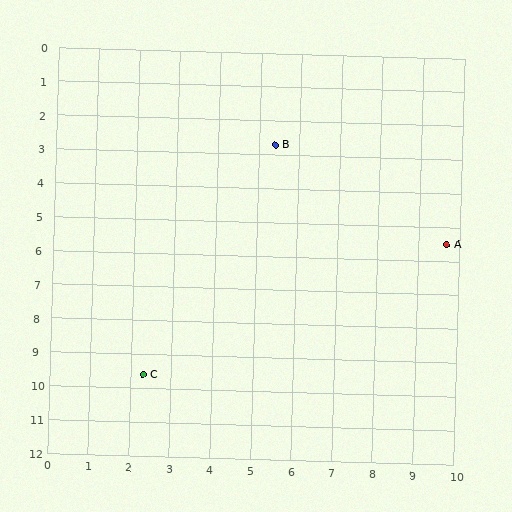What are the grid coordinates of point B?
Point B is at approximately (5.4, 2.7).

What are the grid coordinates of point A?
Point A is at approximately (9.7, 5.5).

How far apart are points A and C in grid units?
Points A and C are about 8.5 grid units apart.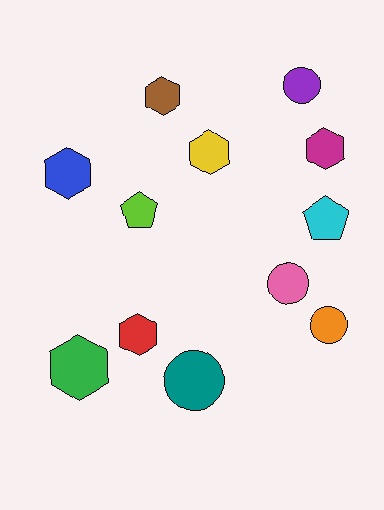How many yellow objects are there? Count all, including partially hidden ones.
There is 1 yellow object.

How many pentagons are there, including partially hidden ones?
There are 2 pentagons.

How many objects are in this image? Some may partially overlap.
There are 12 objects.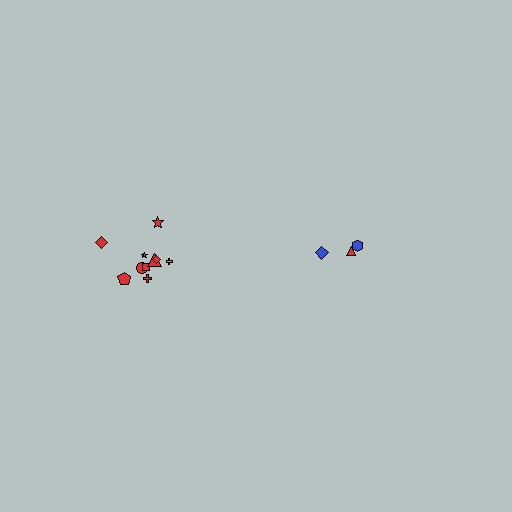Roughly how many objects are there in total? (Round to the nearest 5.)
Roughly 15 objects in total.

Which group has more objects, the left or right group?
The left group.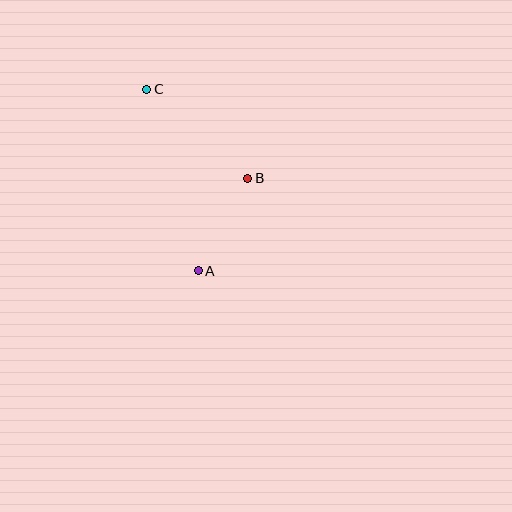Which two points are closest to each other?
Points A and B are closest to each other.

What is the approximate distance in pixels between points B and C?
The distance between B and C is approximately 135 pixels.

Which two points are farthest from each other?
Points A and C are farthest from each other.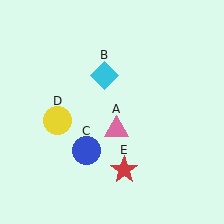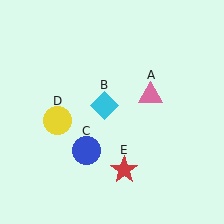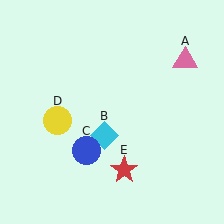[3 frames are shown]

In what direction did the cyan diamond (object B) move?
The cyan diamond (object B) moved down.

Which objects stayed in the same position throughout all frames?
Blue circle (object C) and yellow circle (object D) and red star (object E) remained stationary.